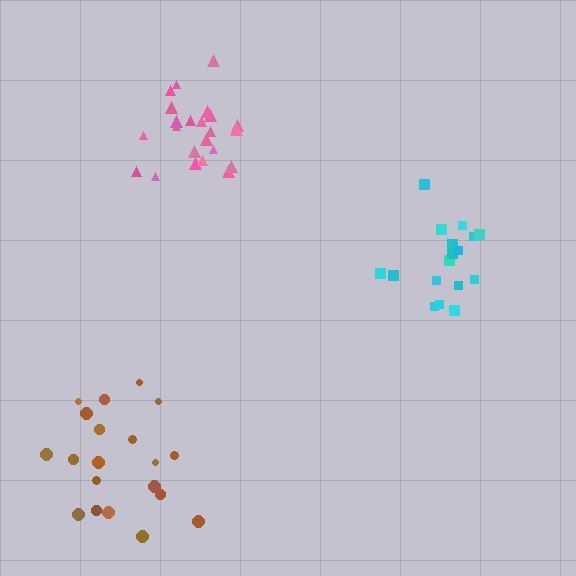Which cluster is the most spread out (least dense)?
Brown.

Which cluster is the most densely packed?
Pink.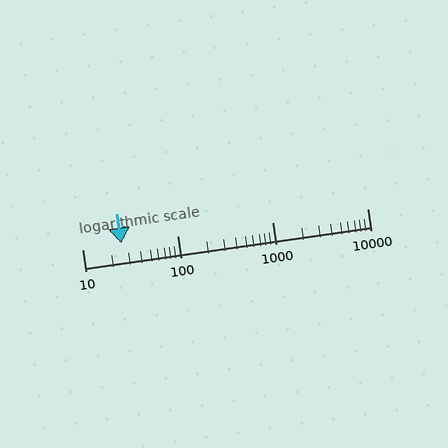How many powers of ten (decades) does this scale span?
The scale spans 3 decades, from 10 to 10000.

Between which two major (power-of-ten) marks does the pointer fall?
The pointer is between 10 and 100.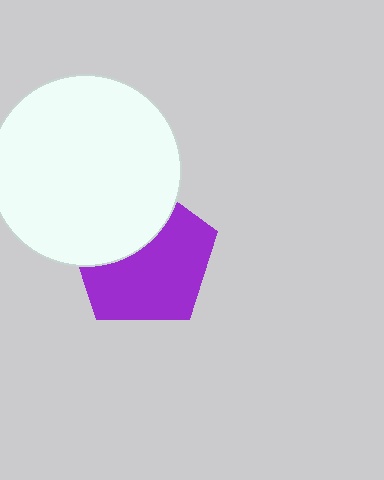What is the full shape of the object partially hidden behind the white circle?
The partially hidden object is a purple pentagon.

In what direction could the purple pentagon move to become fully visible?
The purple pentagon could move down. That would shift it out from behind the white circle entirely.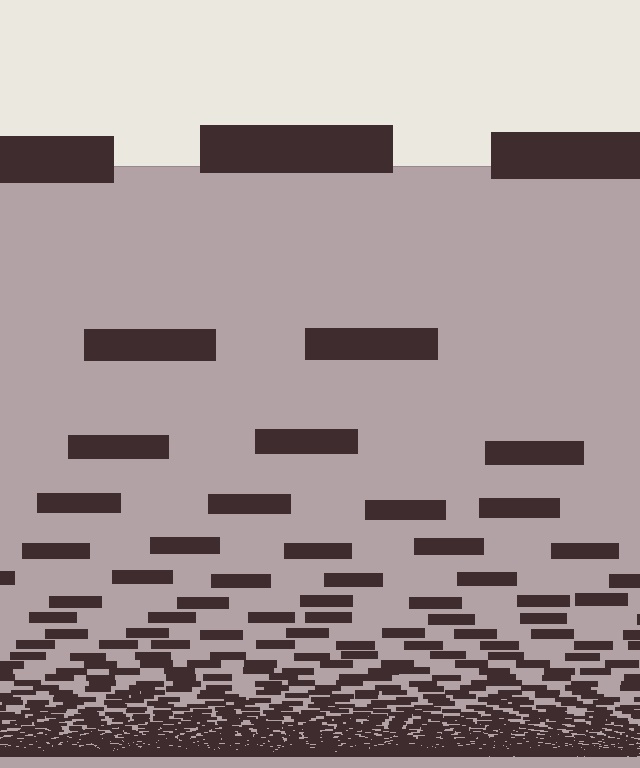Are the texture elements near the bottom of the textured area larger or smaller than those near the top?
Smaller. The gradient is inverted — elements near the bottom are smaller and denser.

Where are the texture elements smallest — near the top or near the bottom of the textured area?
Near the bottom.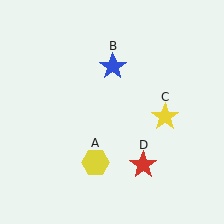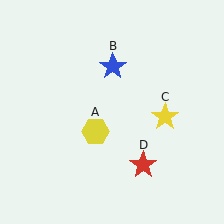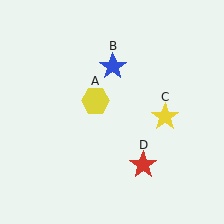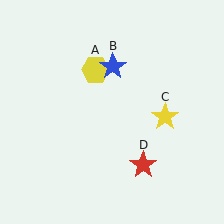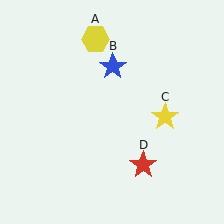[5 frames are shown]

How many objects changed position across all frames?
1 object changed position: yellow hexagon (object A).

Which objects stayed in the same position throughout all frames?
Blue star (object B) and yellow star (object C) and red star (object D) remained stationary.